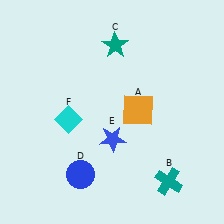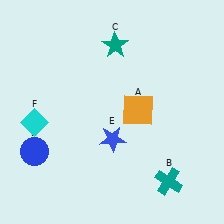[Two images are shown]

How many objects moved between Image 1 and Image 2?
2 objects moved between the two images.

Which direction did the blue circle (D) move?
The blue circle (D) moved left.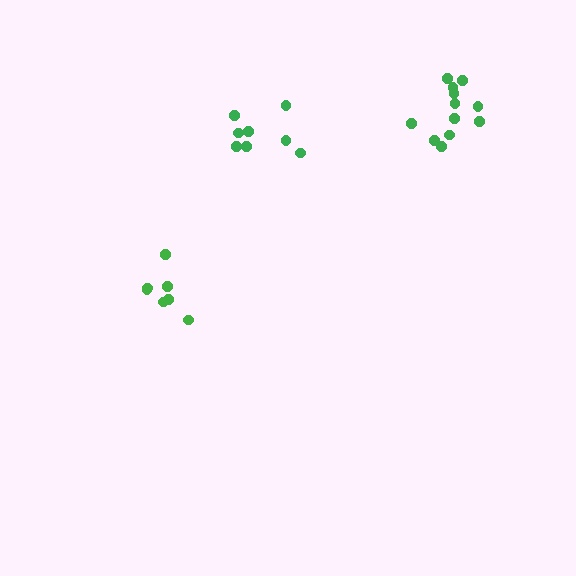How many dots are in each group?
Group 1: 7 dots, Group 2: 8 dots, Group 3: 12 dots (27 total).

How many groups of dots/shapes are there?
There are 3 groups.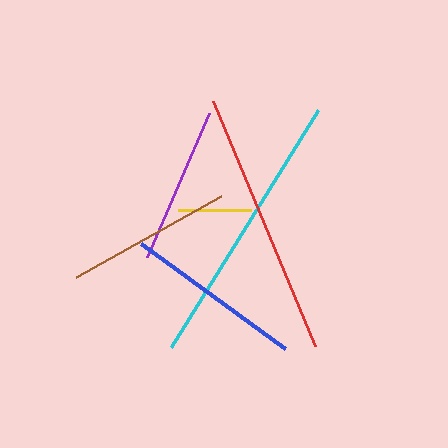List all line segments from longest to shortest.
From longest to shortest: cyan, red, blue, brown, purple, yellow.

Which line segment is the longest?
The cyan line is the longest at approximately 279 pixels.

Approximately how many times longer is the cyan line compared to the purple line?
The cyan line is approximately 1.8 times the length of the purple line.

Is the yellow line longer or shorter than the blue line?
The blue line is longer than the yellow line.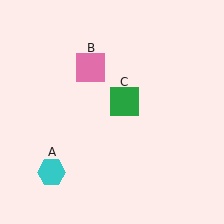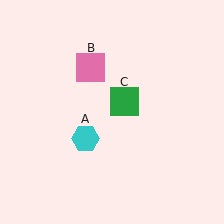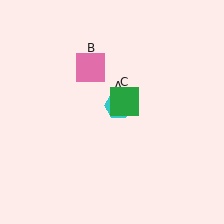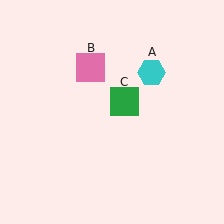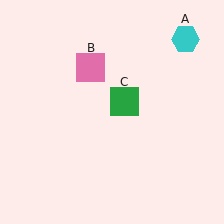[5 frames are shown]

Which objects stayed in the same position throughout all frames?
Pink square (object B) and green square (object C) remained stationary.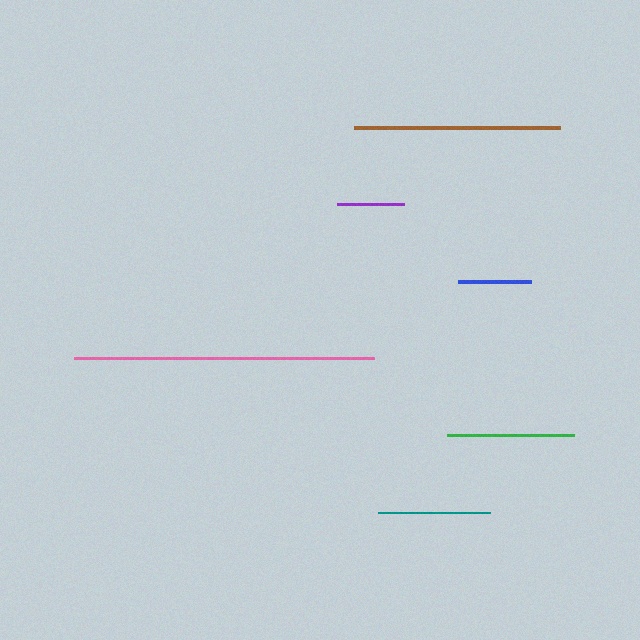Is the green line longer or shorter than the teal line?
The green line is longer than the teal line.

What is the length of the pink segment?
The pink segment is approximately 300 pixels long.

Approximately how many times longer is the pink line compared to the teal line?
The pink line is approximately 2.7 times the length of the teal line.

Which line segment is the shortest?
The purple line is the shortest at approximately 67 pixels.